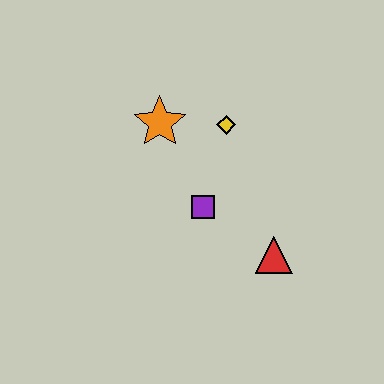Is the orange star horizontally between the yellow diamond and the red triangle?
No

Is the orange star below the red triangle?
No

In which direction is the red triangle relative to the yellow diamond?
The red triangle is below the yellow diamond.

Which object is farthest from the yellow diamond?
The red triangle is farthest from the yellow diamond.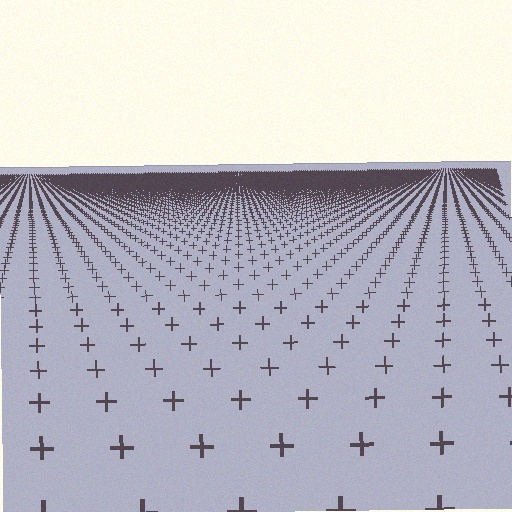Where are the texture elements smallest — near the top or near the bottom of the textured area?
Near the top.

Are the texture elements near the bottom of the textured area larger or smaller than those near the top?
Larger. Near the bottom, elements are closer to the viewer and appear at a bigger on-screen size.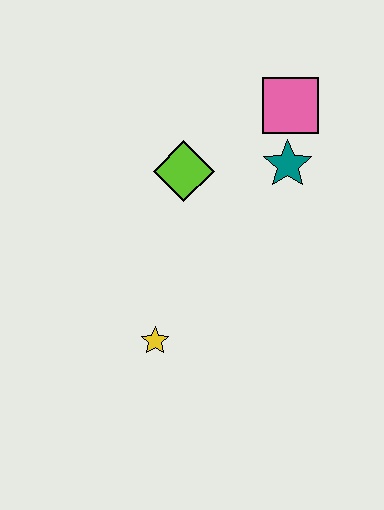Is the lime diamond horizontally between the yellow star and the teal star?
Yes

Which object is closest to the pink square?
The teal star is closest to the pink square.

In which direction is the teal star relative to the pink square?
The teal star is below the pink square.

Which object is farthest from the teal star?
The yellow star is farthest from the teal star.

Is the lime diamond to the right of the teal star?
No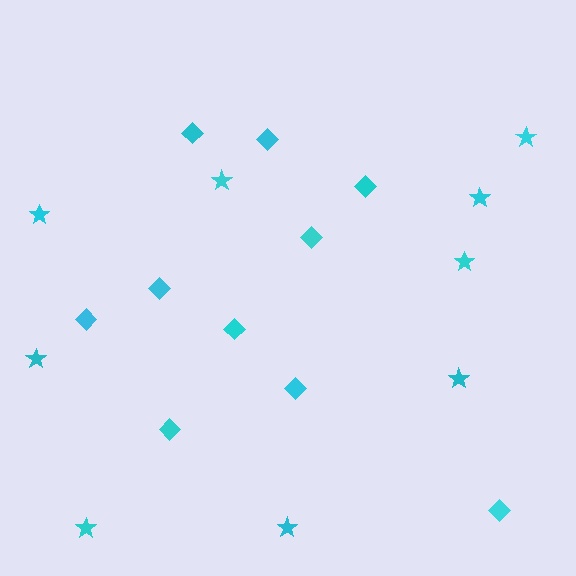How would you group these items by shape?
There are 2 groups: one group of diamonds (10) and one group of stars (9).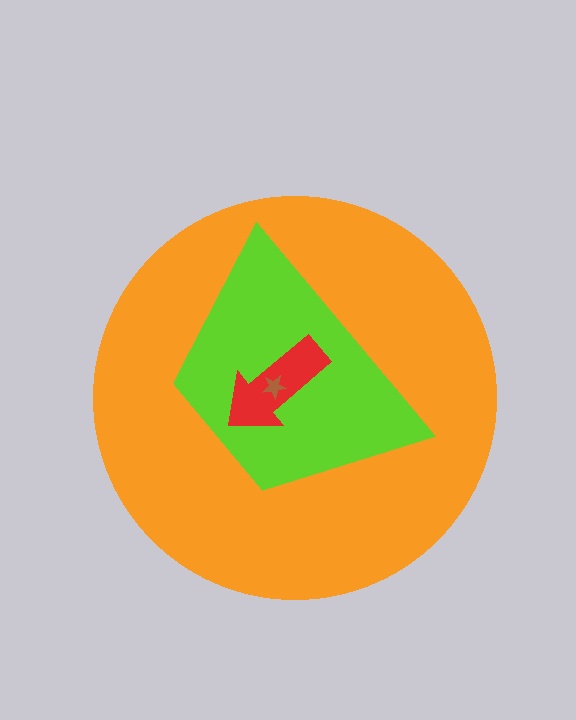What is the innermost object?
The brown star.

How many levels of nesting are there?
4.